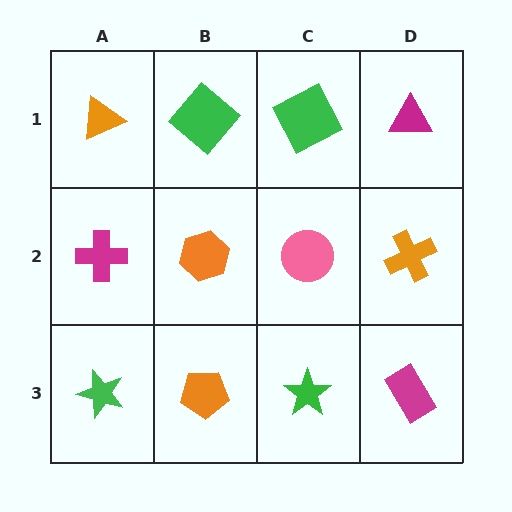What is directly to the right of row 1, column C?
A magenta triangle.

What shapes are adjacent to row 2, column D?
A magenta triangle (row 1, column D), a magenta rectangle (row 3, column D), a pink circle (row 2, column C).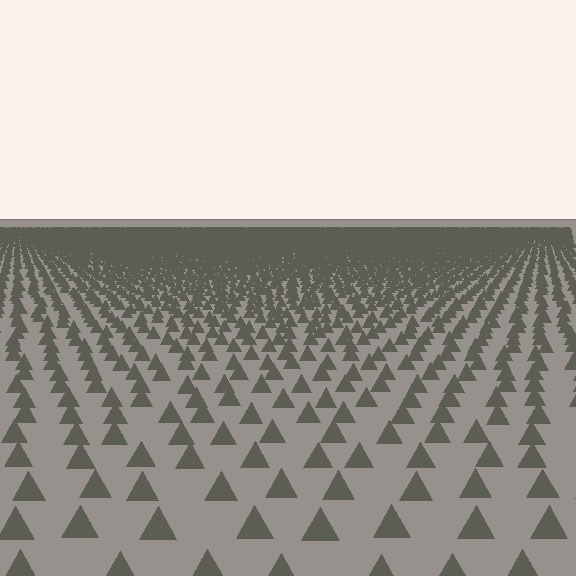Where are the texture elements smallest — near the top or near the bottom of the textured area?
Near the top.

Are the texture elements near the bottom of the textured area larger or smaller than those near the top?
Larger. Near the bottom, elements are closer to the viewer and appear at a bigger on-screen size.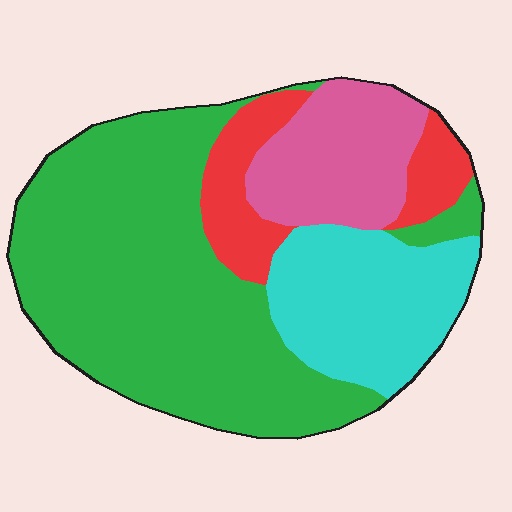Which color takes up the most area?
Green, at roughly 55%.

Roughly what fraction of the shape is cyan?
Cyan takes up about one fifth (1/5) of the shape.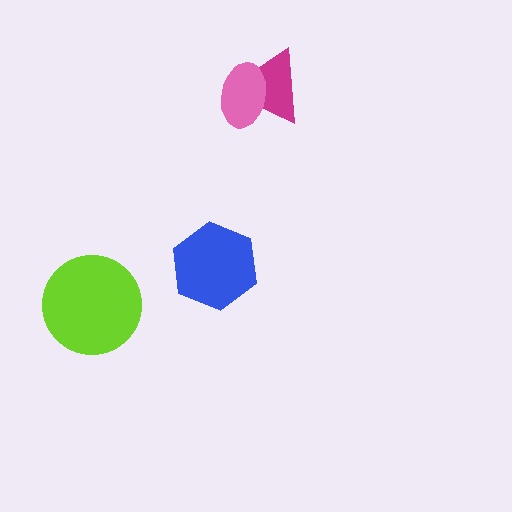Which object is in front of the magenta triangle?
The pink ellipse is in front of the magenta triangle.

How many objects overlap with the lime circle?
0 objects overlap with the lime circle.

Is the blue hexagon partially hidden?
No, no other shape covers it.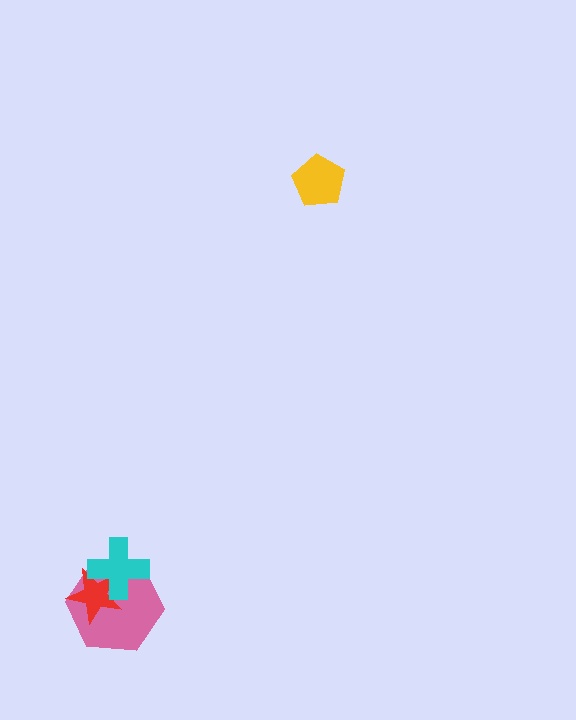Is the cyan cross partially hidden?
No, no other shape covers it.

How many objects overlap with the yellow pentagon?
0 objects overlap with the yellow pentagon.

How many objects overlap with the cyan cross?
2 objects overlap with the cyan cross.